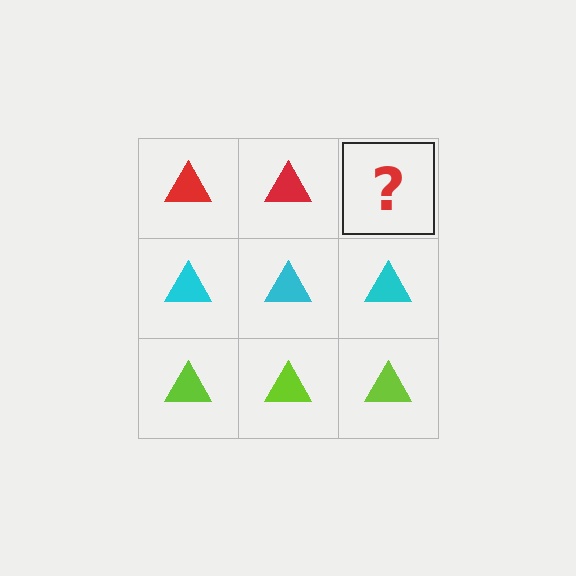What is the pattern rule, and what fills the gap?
The rule is that each row has a consistent color. The gap should be filled with a red triangle.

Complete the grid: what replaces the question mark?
The question mark should be replaced with a red triangle.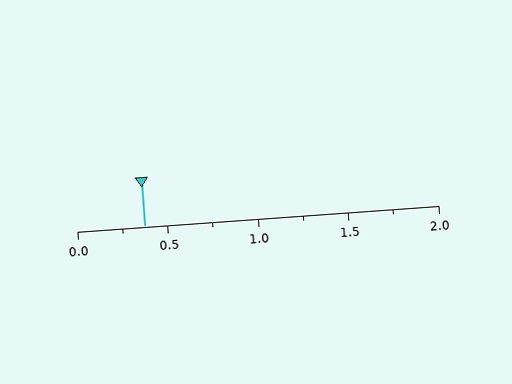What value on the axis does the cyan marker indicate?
The marker indicates approximately 0.38.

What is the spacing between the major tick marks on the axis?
The major ticks are spaced 0.5 apart.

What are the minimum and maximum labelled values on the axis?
The axis runs from 0.0 to 2.0.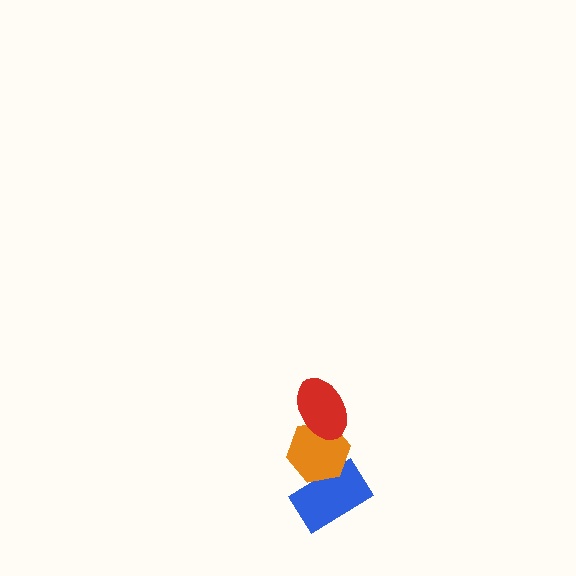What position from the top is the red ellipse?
The red ellipse is 1st from the top.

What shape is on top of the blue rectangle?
The orange hexagon is on top of the blue rectangle.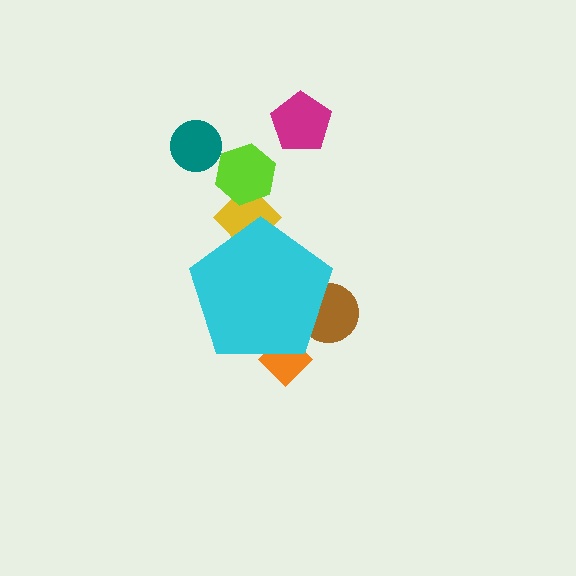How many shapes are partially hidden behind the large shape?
3 shapes are partially hidden.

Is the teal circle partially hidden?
No, the teal circle is fully visible.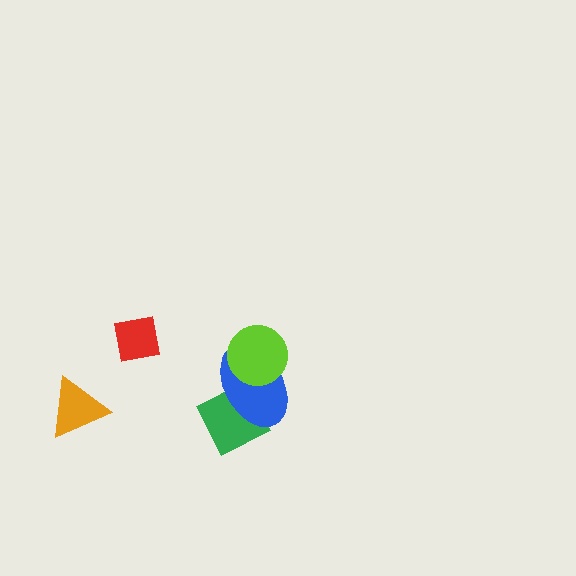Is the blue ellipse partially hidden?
Yes, it is partially covered by another shape.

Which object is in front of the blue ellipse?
The lime circle is in front of the blue ellipse.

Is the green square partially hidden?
Yes, it is partially covered by another shape.